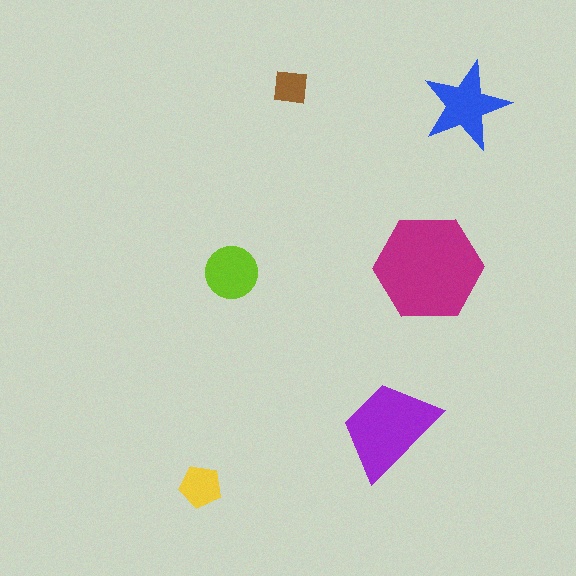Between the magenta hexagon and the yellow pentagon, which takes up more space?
The magenta hexagon.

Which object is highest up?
The brown square is topmost.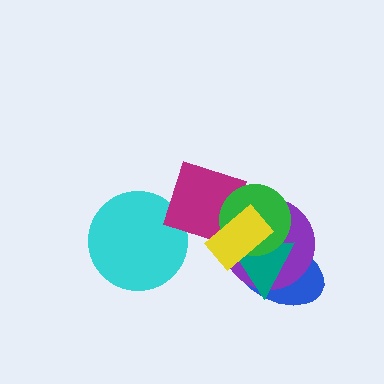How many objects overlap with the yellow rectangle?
5 objects overlap with the yellow rectangle.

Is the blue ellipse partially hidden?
Yes, it is partially covered by another shape.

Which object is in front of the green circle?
The yellow rectangle is in front of the green circle.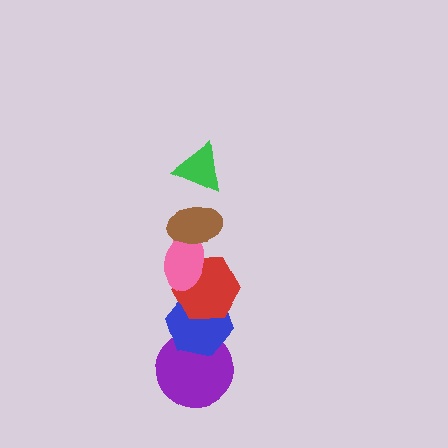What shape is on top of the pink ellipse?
The brown ellipse is on top of the pink ellipse.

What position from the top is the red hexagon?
The red hexagon is 4th from the top.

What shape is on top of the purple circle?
The blue hexagon is on top of the purple circle.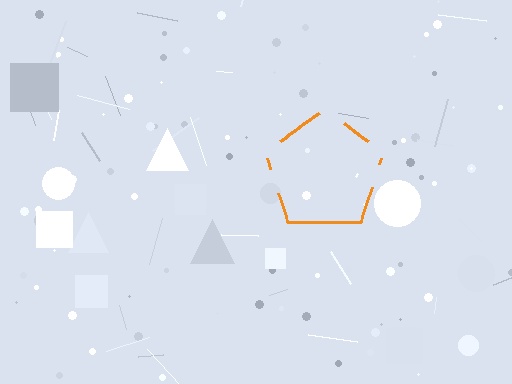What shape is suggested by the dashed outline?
The dashed outline suggests a pentagon.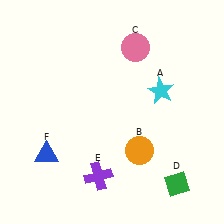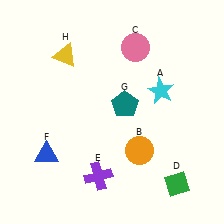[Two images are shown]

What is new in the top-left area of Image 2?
A yellow triangle (H) was added in the top-left area of Image 2.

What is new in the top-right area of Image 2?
A teal pentagon (G) was added in the top-right area of Image 2.